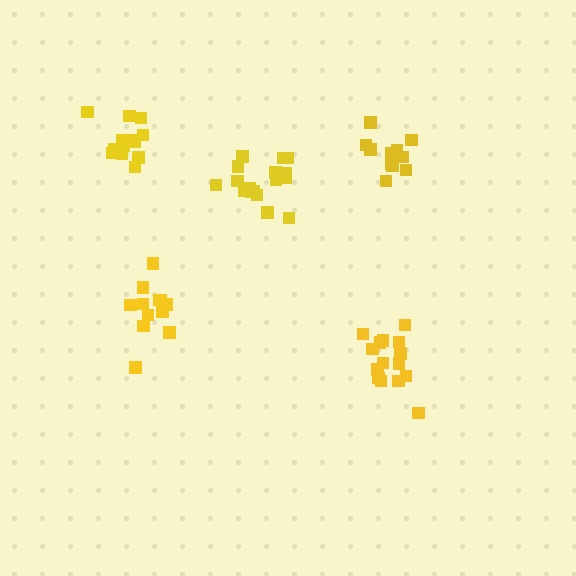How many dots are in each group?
Group 1: 17 dots, Group 2: 12 dots, Group 3: 15 dots, Group 4: 17 dots, Group 5: 11 dots (72 total).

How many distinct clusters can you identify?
There are 5 distinct clusters.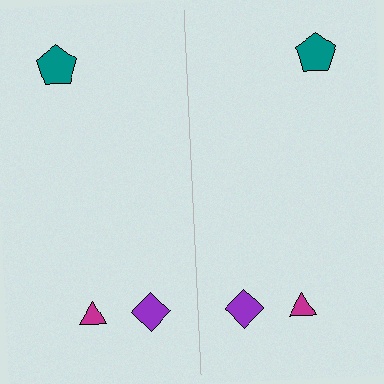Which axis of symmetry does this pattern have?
The pattern has a vertical axis of symmetry running through the center of the image.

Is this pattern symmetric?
Yes, this pattern has bilateral (reflection) symmetry.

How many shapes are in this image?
There are 6 shapes in this image.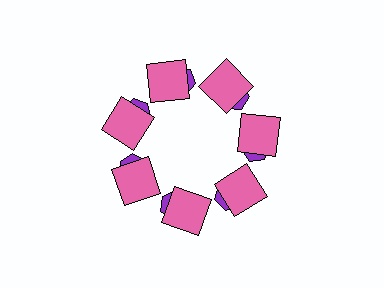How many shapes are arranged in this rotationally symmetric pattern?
There are 14 shapes, arranged in 7 groups of 2.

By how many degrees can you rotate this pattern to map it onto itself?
The pattern maps onto itself every 51 degrees of rotation.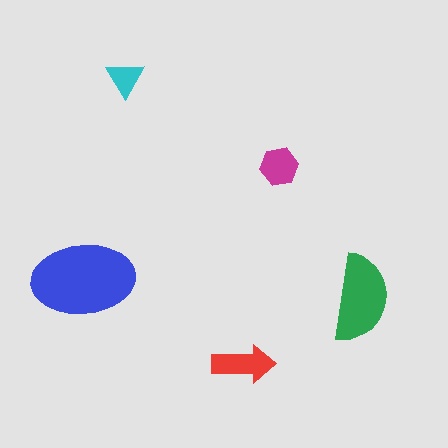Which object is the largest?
The blue ellipse.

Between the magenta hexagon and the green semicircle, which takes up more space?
The green semicircle.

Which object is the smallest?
The cyan triangle.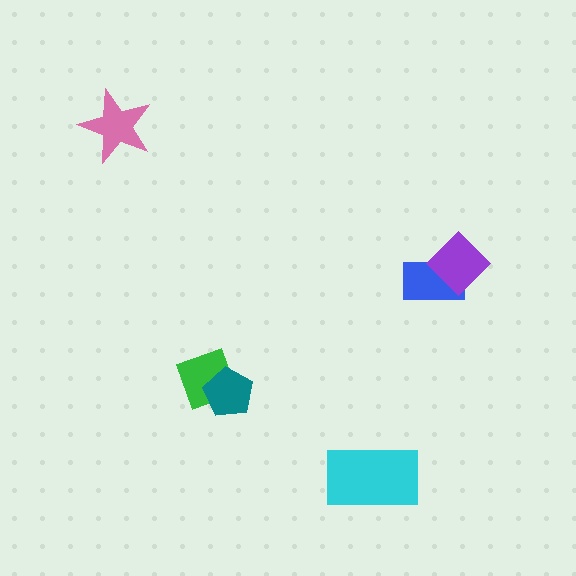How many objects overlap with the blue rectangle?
1 object overlaps with the blue rectangle.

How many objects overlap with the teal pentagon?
1 object overlaps with the teal pentagon.